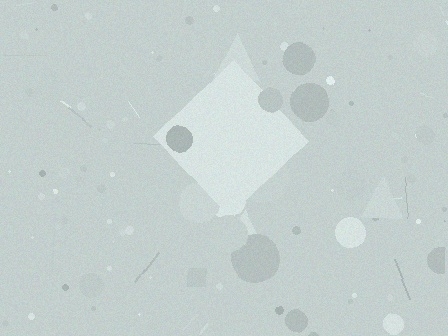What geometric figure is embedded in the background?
A diamond is embedded in the background.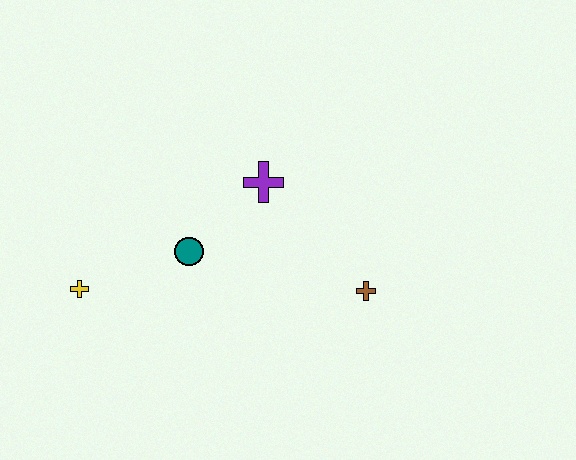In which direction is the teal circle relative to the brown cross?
The teal circle is to the left of the brown cross.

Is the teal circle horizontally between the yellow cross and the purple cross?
Yes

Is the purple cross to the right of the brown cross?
No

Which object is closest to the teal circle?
The purple cross is closest to the teal circle.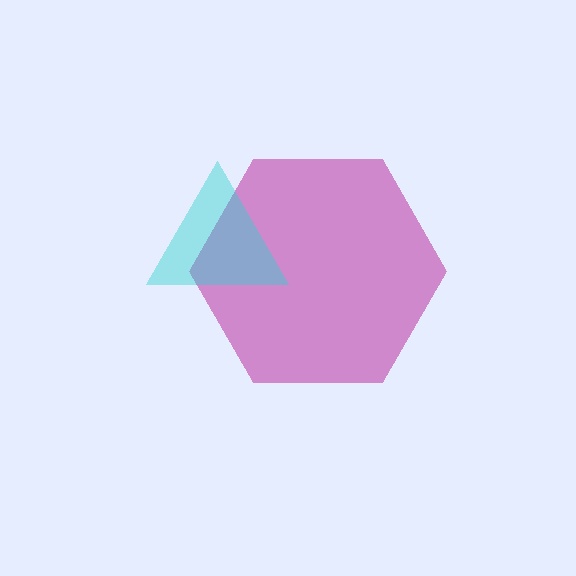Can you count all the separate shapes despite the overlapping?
Yes, there are 2 separate shapes.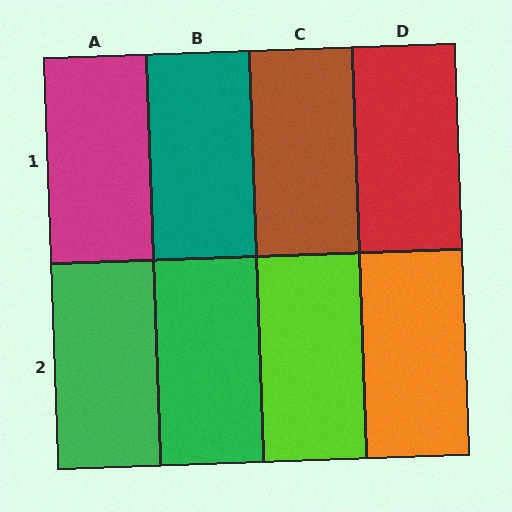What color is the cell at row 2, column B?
Green.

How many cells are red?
1 cell is red.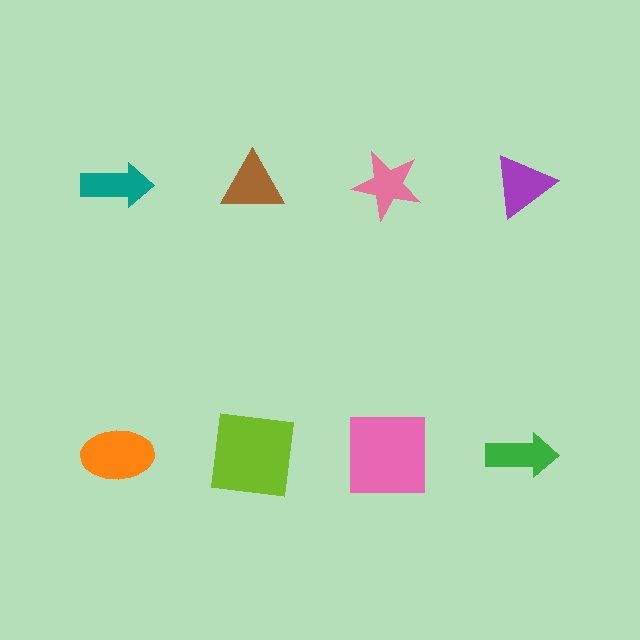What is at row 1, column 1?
A teal arrow.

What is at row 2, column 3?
A pink square.